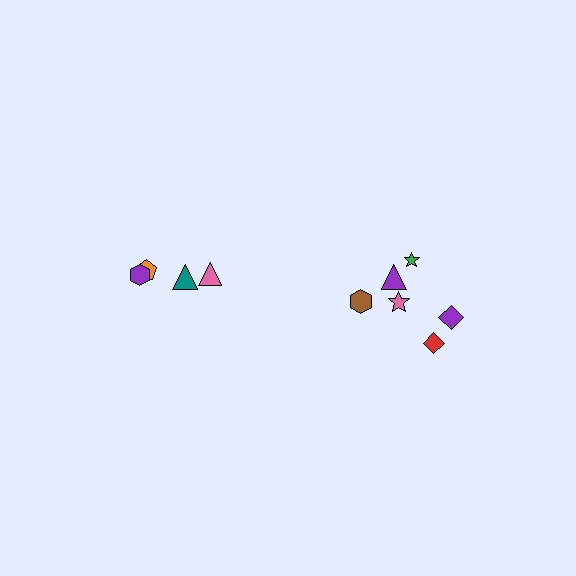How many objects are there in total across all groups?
There are 10 objects.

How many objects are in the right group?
There are 6 objects.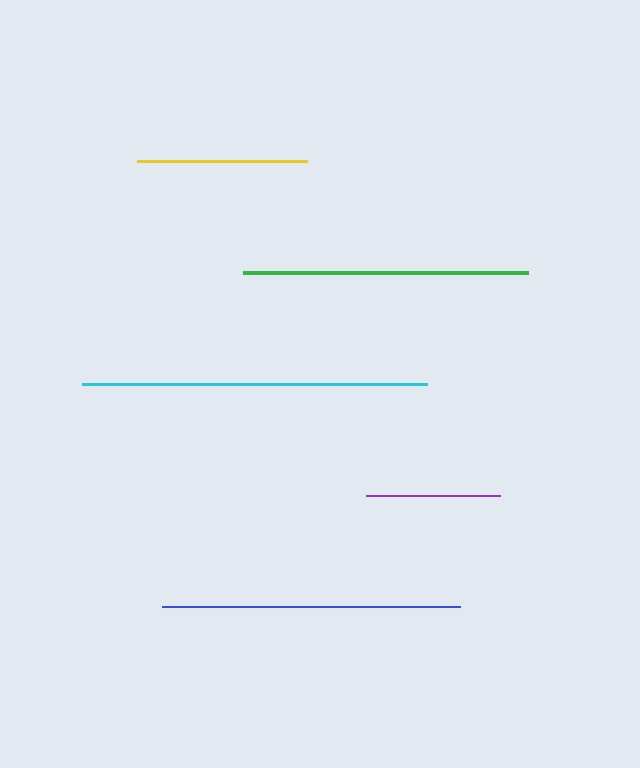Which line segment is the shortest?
The purple line is the shortest at approximately 134 pixels.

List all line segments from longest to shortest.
From longest to shortest: cyan, blue, green, yellow, purple.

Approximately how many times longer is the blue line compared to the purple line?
The blue line is approximately 2.2 times the length of the purple line.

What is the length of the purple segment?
The purple segment is approximately 134 pixels long.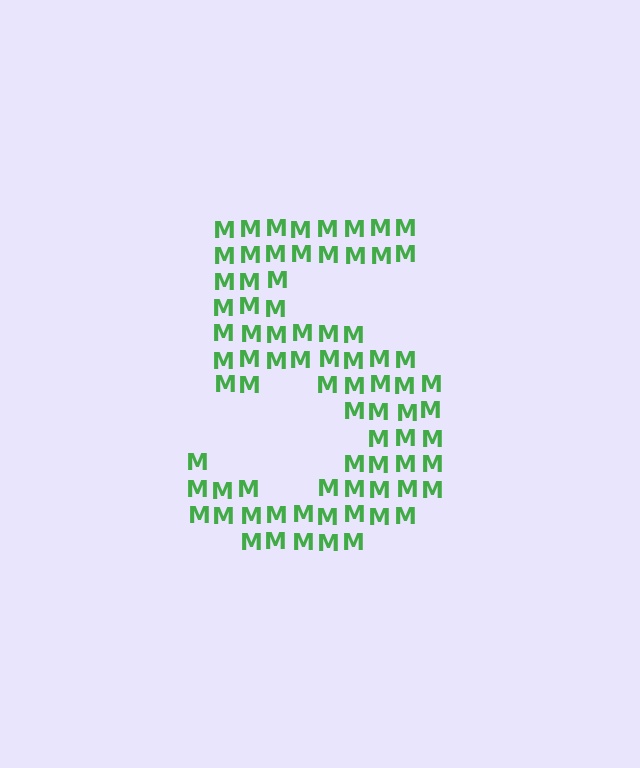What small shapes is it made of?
It is made of small letter M's.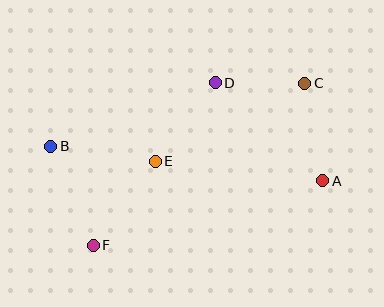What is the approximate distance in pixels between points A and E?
The distance between A and E is approximately 168 pixels.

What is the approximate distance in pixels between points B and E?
The distance between B and E is approximately 106 pixels.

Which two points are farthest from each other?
Points A and B are farthest from each other.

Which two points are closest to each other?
Points C and D are closest to each other.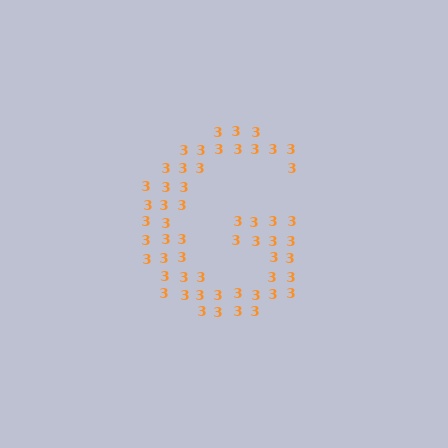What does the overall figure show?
The overall figure shows the letter G.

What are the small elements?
The small elements are digit 3's.